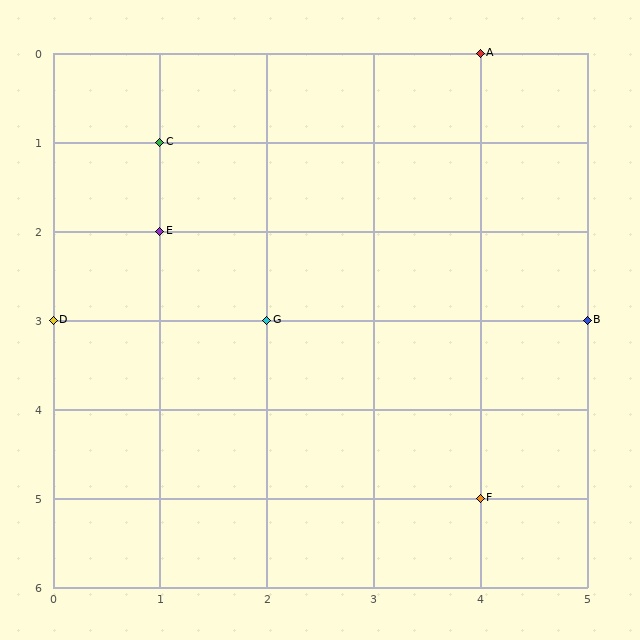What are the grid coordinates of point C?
Point C is at grid coordinates (1, 1).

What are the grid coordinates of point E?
Point E is at grid coordinates (1, 2).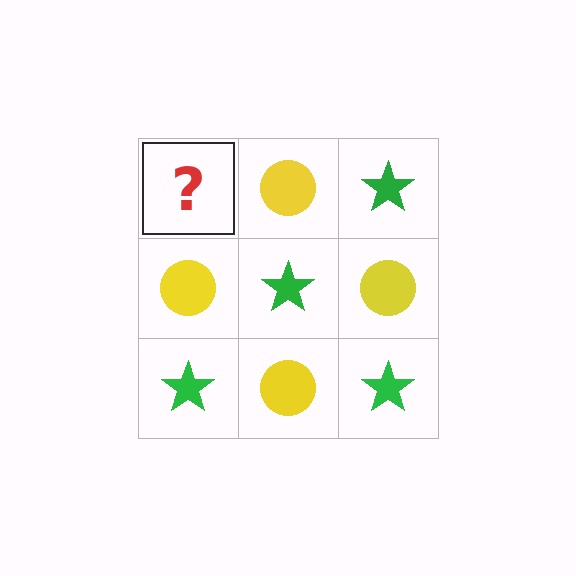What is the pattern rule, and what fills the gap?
The rule is that it alternates green star and yellow circle in a checkerboard pattern. The gap should be filled with a green star.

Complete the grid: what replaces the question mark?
The question mark should be replaced with a green star.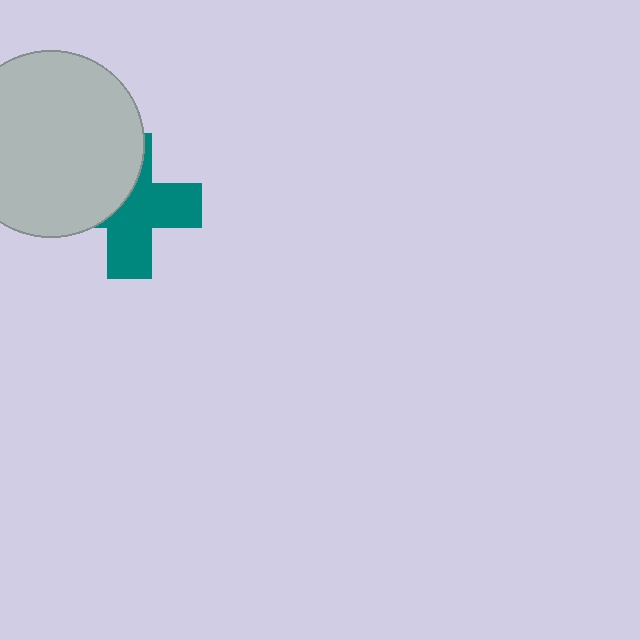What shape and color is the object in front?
The object in front is a light gray circle.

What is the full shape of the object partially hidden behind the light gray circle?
The partially hidden object is a teal cross.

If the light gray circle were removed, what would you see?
You would see the complete teal cross.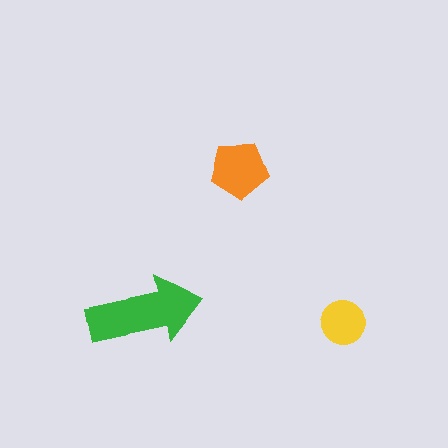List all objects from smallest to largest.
The yellow circle, the orange pentagon, the green arrow.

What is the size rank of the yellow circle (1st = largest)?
3rd.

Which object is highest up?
The orange pentagon is topmost.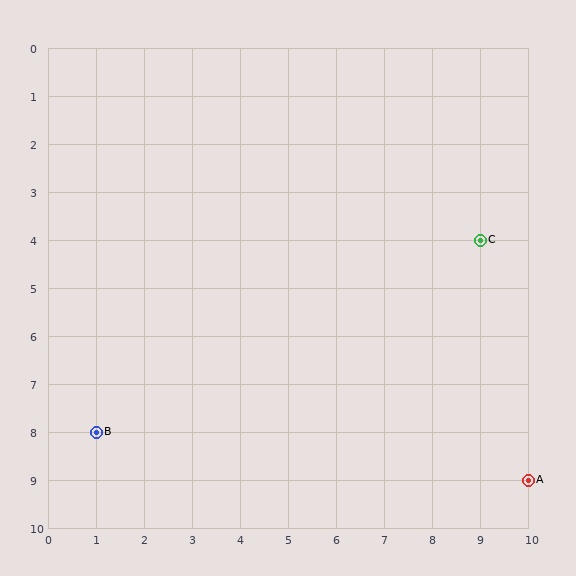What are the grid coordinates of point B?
Point B is at grid coordinates (1, 8).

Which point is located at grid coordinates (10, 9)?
Point A is at (10, 9).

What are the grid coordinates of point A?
Point A is at grid coordinates (10, 9).